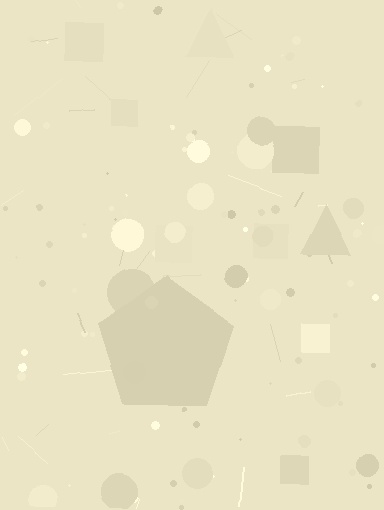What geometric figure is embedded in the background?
A pentagon is embedded in the background.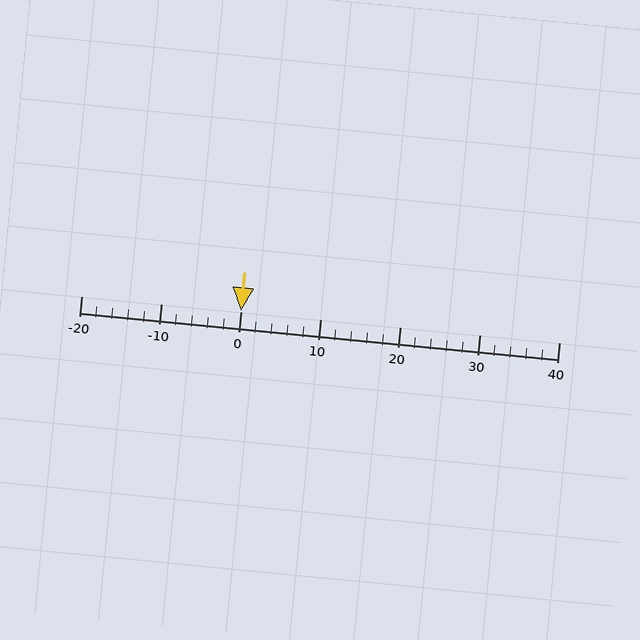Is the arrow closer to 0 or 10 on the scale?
The arrow is closer to 0.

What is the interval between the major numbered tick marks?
The major tick marks are spaced 10 units apart.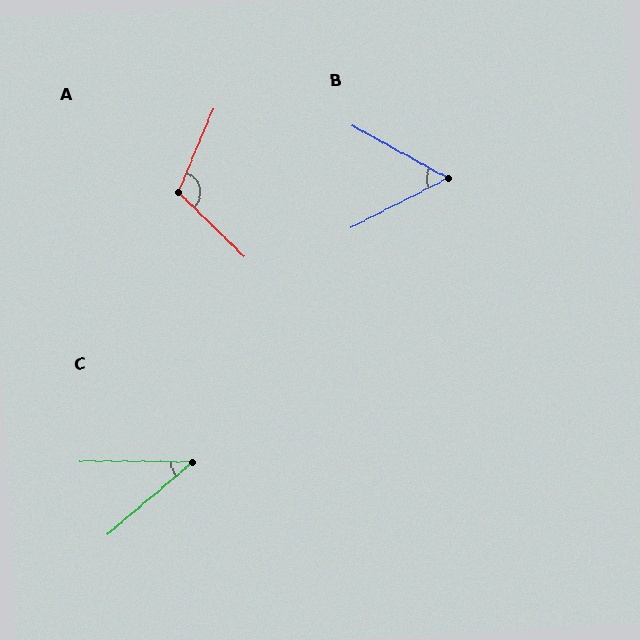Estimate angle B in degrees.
Approximately 56 degrees.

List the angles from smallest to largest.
C (41°), B (56°), A (111°).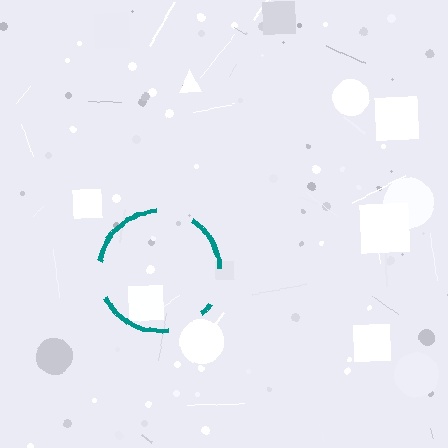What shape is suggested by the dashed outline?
The dashed outline suggests a circle.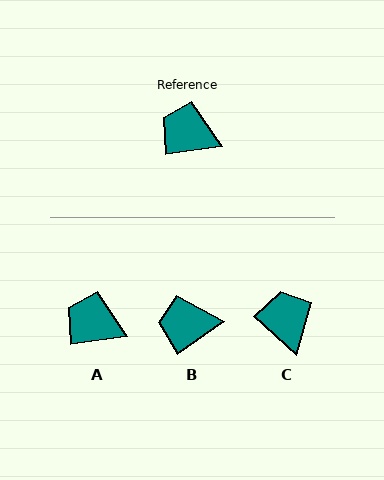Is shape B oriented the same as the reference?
No, it is off by about 28 degrees.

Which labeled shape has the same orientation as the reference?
A.